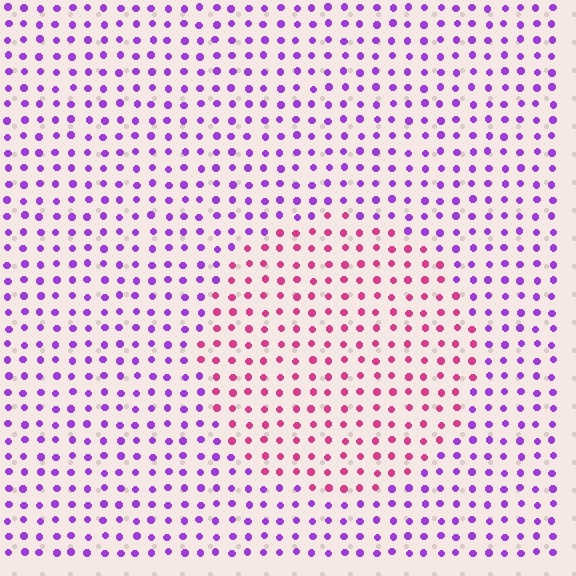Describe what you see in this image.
The image is filled with small purple elements in a uniform arrangement. A circle-shaped region is visible where the elements are tinted to a slightly different hue, forming a subtle color boundary.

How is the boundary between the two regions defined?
The boundary is defined purely by a slight shift in hue (about 52 degrees). Spacing, size, and orientation are identical on both sides.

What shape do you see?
I see a circle.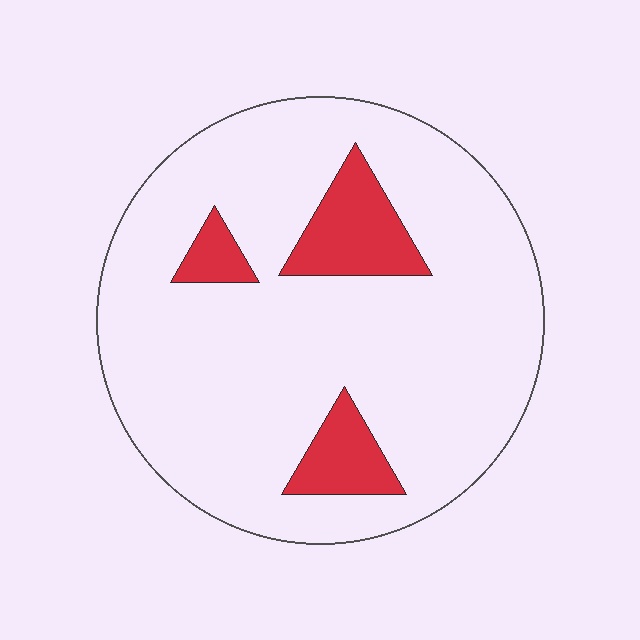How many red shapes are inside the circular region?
3.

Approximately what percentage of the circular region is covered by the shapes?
Approximately 15%.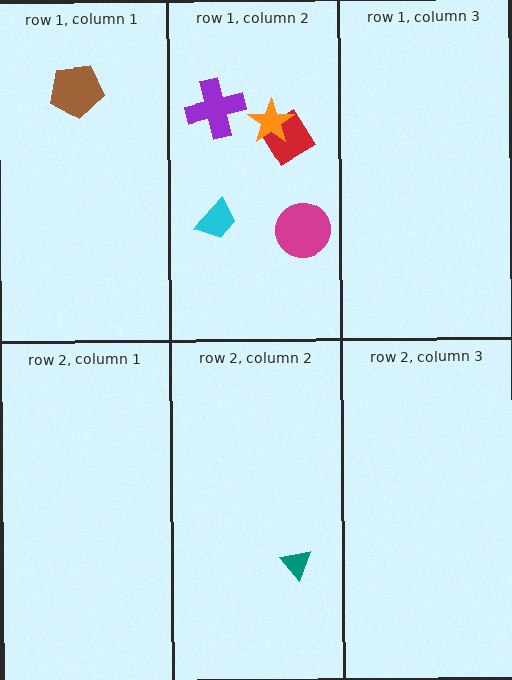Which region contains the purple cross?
The row 1, column 2 region.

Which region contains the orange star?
The row 1, column 2 region.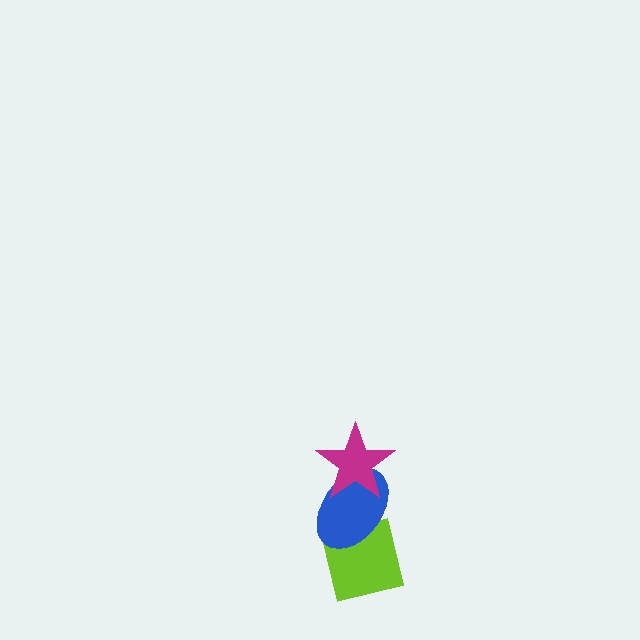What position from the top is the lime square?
The lime square is 3rd from the top.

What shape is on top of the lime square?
The blue ellipse is on top of the lime square.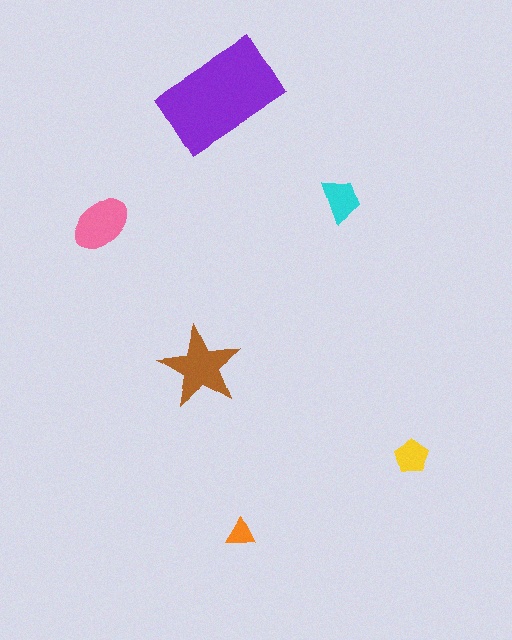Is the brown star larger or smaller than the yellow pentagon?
Larger.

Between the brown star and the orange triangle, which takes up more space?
The brown star.